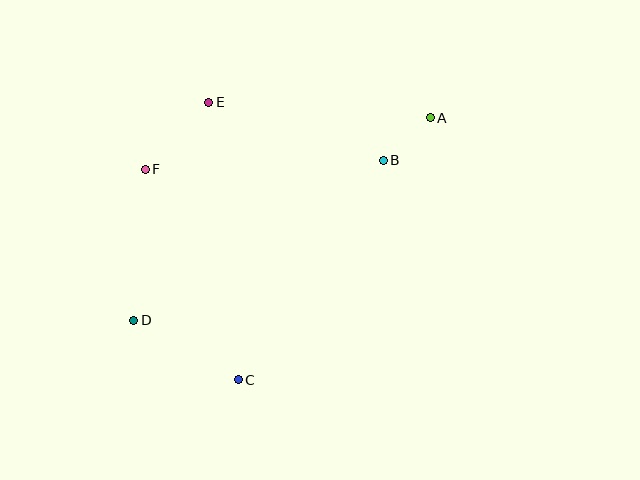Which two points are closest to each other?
Points A and B are closest to each other.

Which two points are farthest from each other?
Points A and D are farthest from each other.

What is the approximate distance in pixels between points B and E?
The distance between B and E is approximately 184 pixels.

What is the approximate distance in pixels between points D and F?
The distance between D and F is approximately 151 pixels.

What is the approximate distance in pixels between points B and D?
The distance between B and D is approximately 296 pixels.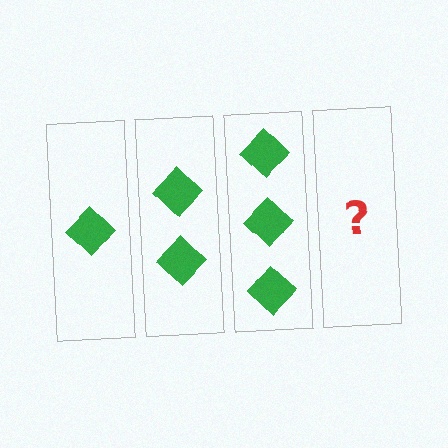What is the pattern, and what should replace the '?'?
The pattern is that each step adds one more diamond. The '?' should be 4 diamonds.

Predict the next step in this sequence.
The next step is 4 diamonds.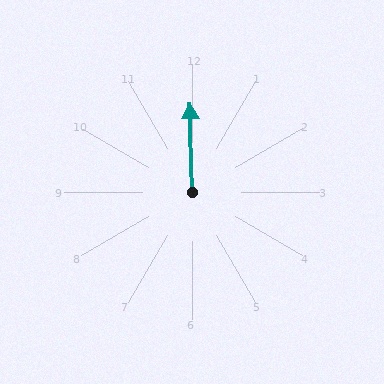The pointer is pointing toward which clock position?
Roughly 12 o'clock.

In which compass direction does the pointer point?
North.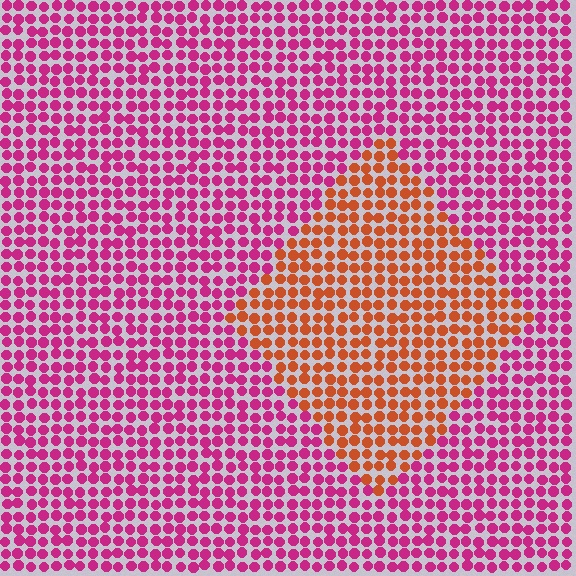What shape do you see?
I see a diamond.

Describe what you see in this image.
The image is filled with small magenta elements in a uniform arrangement. A diamond-shaped region is visible where the elements are tinted to a slightly different hue, forming a subtle color boundary.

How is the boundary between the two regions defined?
The boundary is defined purely by a slight shift in hue (about 51 degrees). Spacing, size, and orientation are identical on both sides.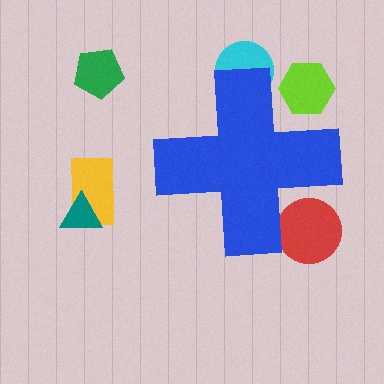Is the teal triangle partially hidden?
No, the teal triangle is fully visible.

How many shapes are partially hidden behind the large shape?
3 shapes are partially hidden.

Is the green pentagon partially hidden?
No, the green pentagon is fully visible.